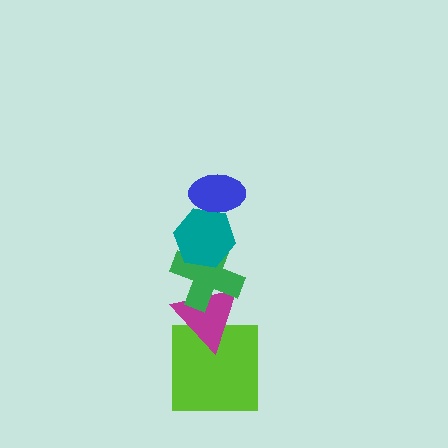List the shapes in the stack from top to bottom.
From top to bottom: the blue ellipse, the teal hexagon, the green cross, the magenta triangle, the lime square.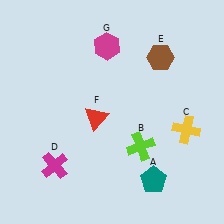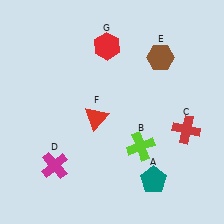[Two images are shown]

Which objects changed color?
C changed from yellow to red. G changed from magenta to red.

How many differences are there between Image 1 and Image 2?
There are 2 differences between the two images.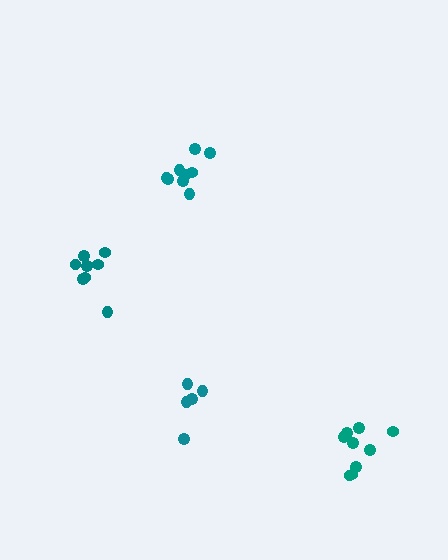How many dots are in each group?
Group 1: 9 dots, Group 2: 9 dots, Group 3: 5 dots, Group 4: 8 dots (31 total).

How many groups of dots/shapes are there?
There are 4 groups.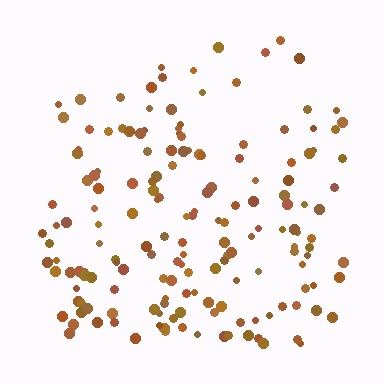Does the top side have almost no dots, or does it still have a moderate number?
Still a moderate number, just noticeably fewer than the bottom.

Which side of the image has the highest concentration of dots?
The bottom.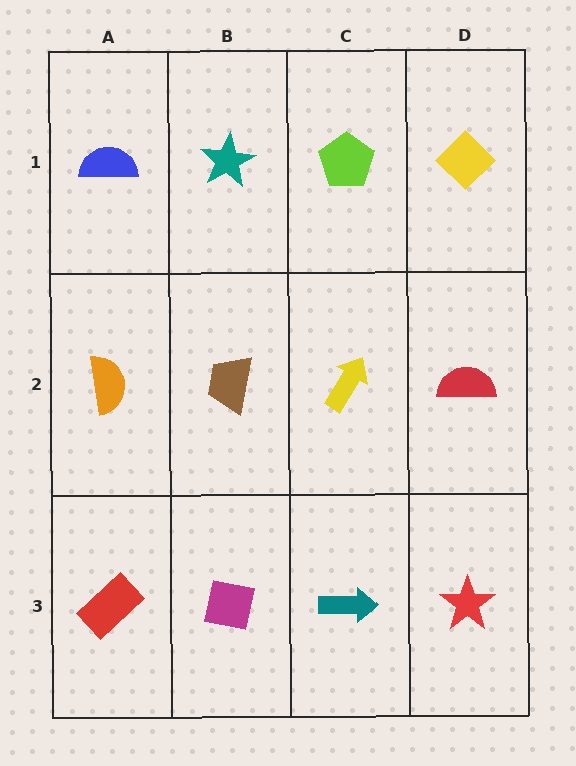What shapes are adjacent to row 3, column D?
A red semicircle (row 2, column D), a teal arrow (row 3, column C).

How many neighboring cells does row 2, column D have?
3.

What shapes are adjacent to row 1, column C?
A yellow arrow (row 2, column C), a teal star (row 1, column B), a yellow diamond (row 1, column D).